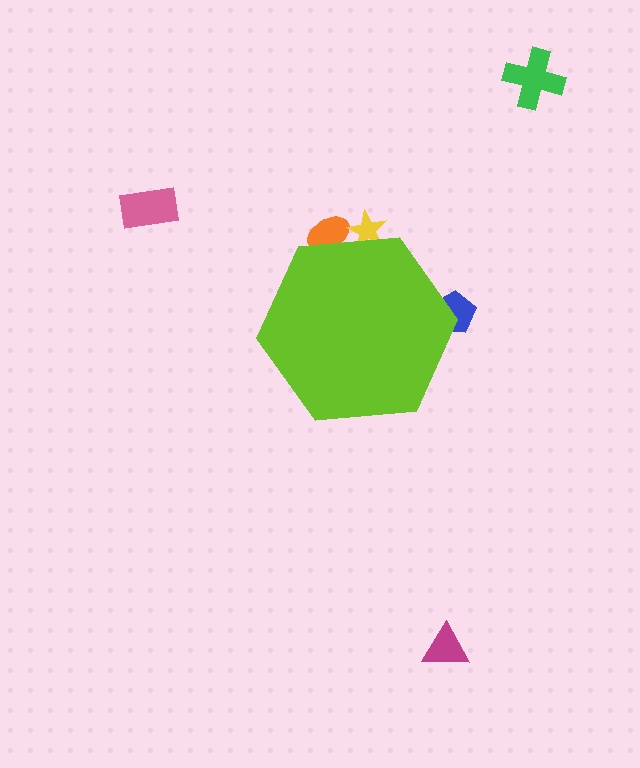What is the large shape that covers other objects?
A lime hexagon.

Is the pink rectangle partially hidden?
No, the pink rectangle is fully visible.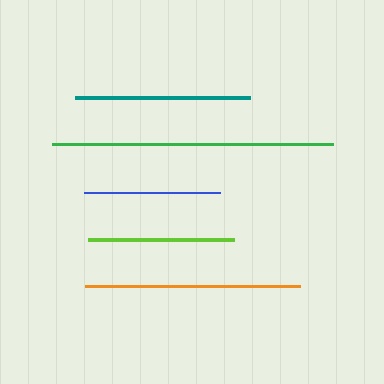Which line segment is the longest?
The green line is the longest at approximately 281 pixels.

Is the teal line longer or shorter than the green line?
The green line is longer than the teal line.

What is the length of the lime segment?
The lime segment is approximately 146 pixels long.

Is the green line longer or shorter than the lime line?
The green line is longer than the lime line.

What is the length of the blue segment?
The blue segment is approximately 137 pixels long.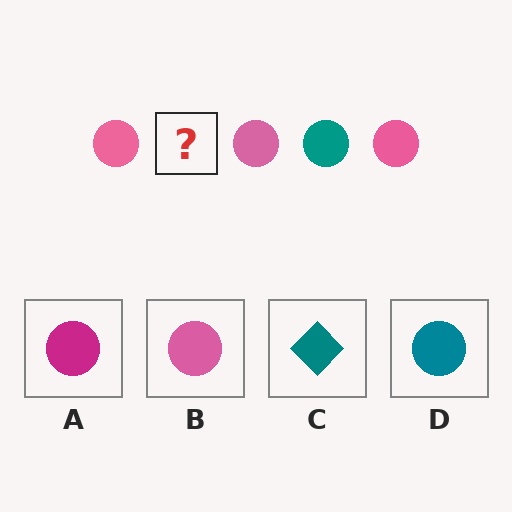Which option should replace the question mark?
Option D.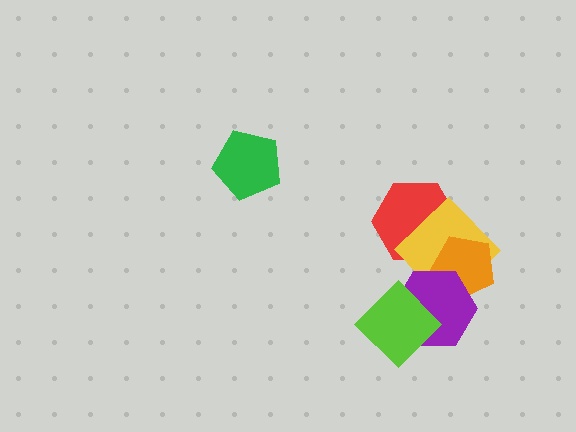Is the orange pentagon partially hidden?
Yes, it is partially covered by another shape.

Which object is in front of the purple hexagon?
The lime diamond is in front of the purple hexagon.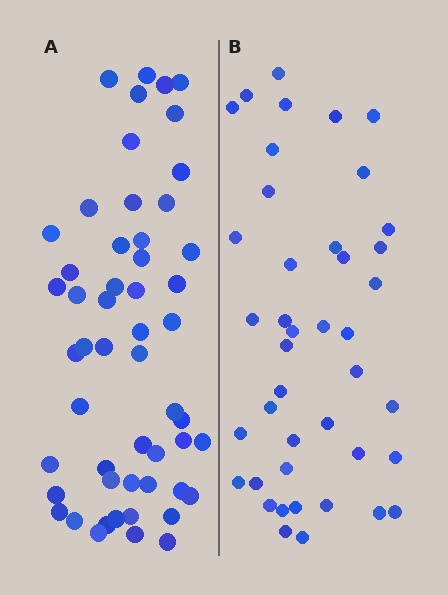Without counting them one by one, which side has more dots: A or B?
Region A (the left region) has more dots.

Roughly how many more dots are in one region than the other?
Region A has roughly 12 or so more dots than region B.